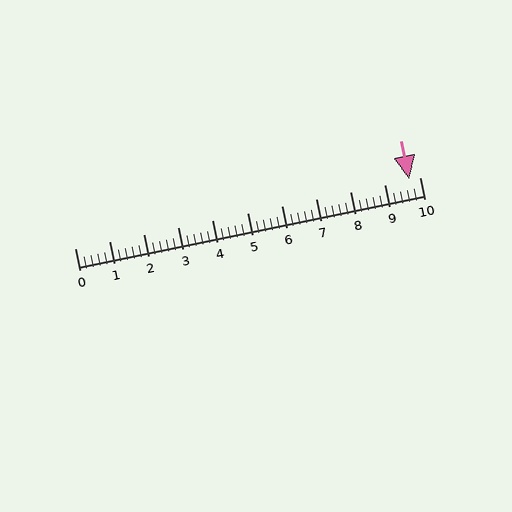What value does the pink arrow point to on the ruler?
The pink arrow points to approximately 9.7.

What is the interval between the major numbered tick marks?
The major tick marks are spaced 1 units apart.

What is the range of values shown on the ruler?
The ruler shows values from 0 to 10.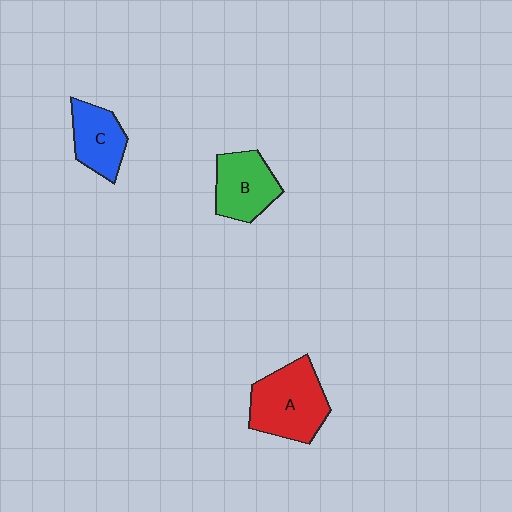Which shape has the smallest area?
Shape C (blue).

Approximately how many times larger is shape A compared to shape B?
Approximately 1.3 times.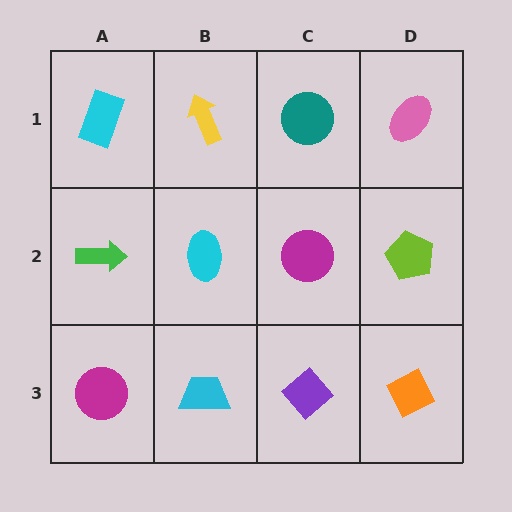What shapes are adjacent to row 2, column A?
A cyan rectangle (row 1, column A), a magenta circle (row 3, column A), a cyan ellipse (row 2, column B).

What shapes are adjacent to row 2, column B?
A yellow arrow (row 1, column B), a cyan trapezoid (row 3, column B), a green arrow (row 2, column A), a magenta circle (row 2, column C).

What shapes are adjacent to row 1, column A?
A green arrow (row 2, column A), a yellow arrow (row 1, column B).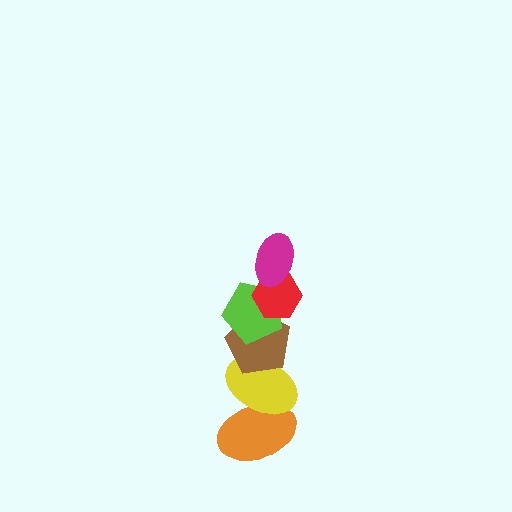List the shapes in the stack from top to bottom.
From top to bottom: the magenta ellipse, the red hexagon, the lime pentagon, the brown pentagon, the yellow ellipse, the orange ellipse.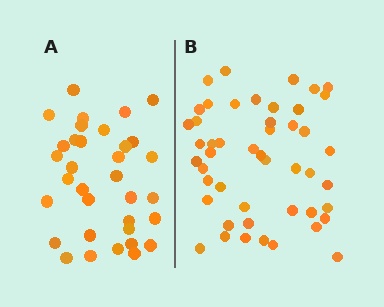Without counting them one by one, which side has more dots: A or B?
Region B (the right region) has more dots.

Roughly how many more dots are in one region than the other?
Region B has approximately 15 more dots than region A.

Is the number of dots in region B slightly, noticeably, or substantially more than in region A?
Region B has noticeably more, but not dramatically so. The ratio is roughly 1.4 to 1.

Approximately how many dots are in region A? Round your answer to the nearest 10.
About 30 dots. (The exact count is 34, which rounds to 30.)